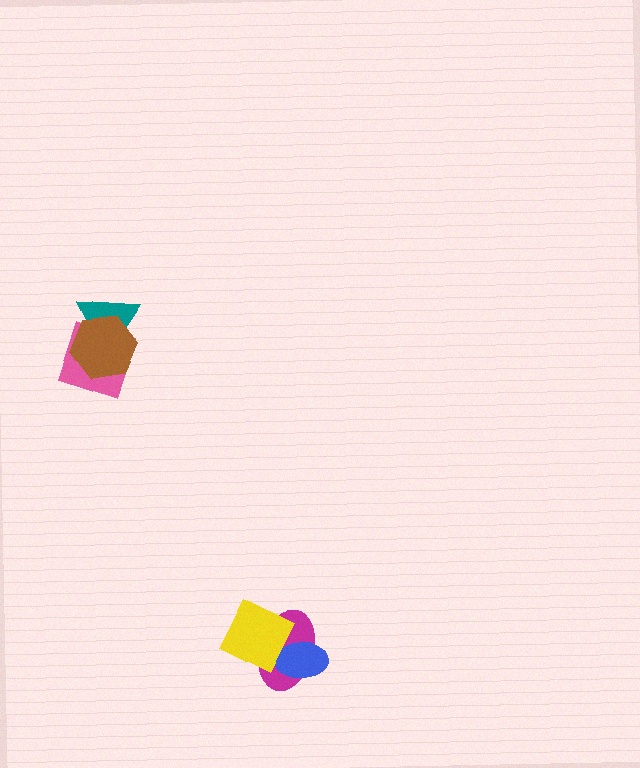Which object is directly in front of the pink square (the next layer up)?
The teal triangle is directly in front of the pink square.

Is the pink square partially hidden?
Yes, it is partially covered by another shape.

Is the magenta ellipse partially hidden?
Yes, it is partially covered by another shape.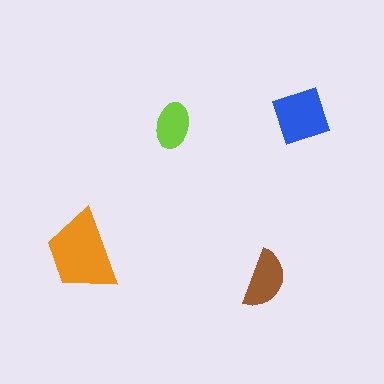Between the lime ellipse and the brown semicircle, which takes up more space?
The brown semicircle.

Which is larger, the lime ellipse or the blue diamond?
The blue diamond.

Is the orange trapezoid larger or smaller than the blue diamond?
Larger.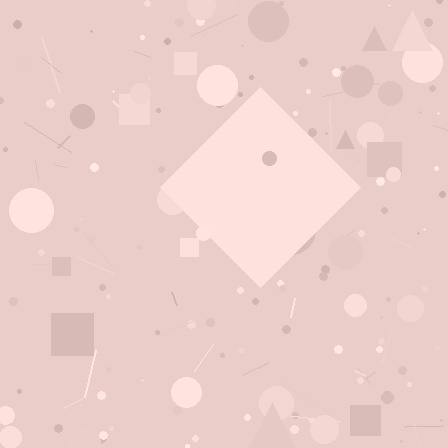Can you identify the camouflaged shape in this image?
The camouflaged shape is a diamond.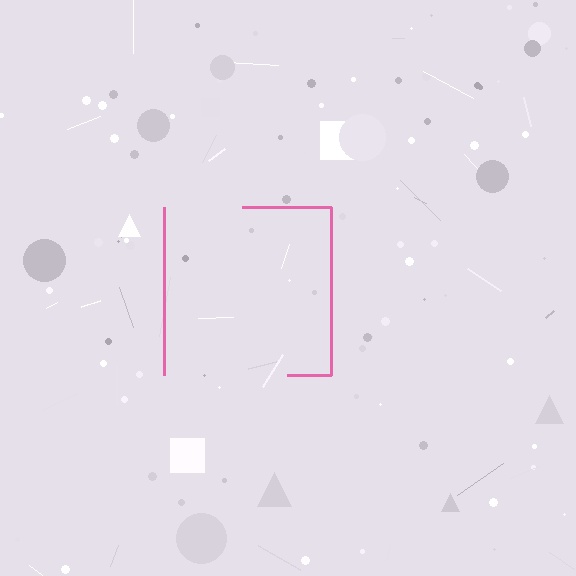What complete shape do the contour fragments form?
The contour fragments form a square.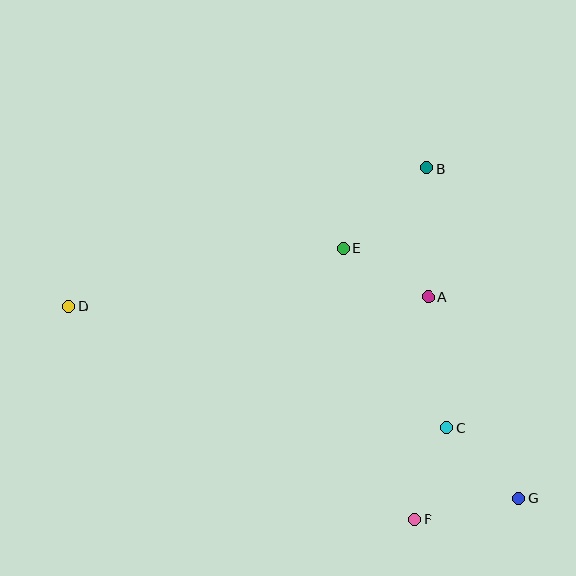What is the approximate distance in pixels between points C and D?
The distance between C and D is approximately 397 pixels.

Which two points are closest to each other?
Points C and F are closest to each other.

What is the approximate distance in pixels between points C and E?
The distance between C and E is approximately 207 pixels.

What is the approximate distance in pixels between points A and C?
The distance between A and C is approximately 132 pixels.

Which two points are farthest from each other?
Points D and G are farthest from each other.